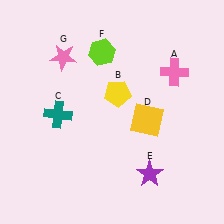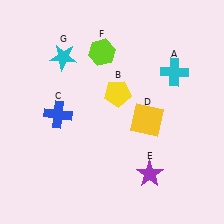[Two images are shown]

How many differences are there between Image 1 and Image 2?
There are 3 differences between the two images.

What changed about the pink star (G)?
In Image 1, G is pink. In Image 2, it changed to cyan.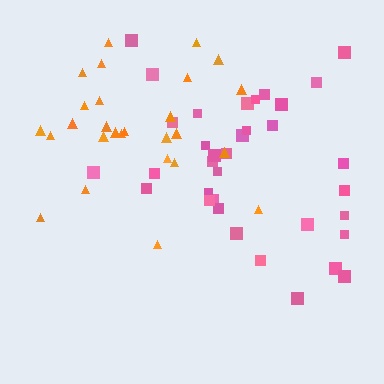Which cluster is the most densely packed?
Pink.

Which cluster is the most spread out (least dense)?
Orange.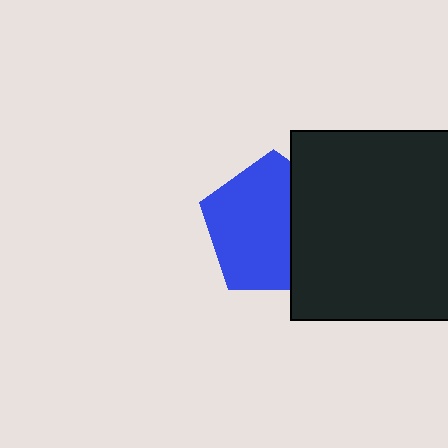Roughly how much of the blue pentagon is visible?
About half of it is visible (roughly 65%).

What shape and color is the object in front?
The object in front is a black square.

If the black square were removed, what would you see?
You would see the complete blue pentagon.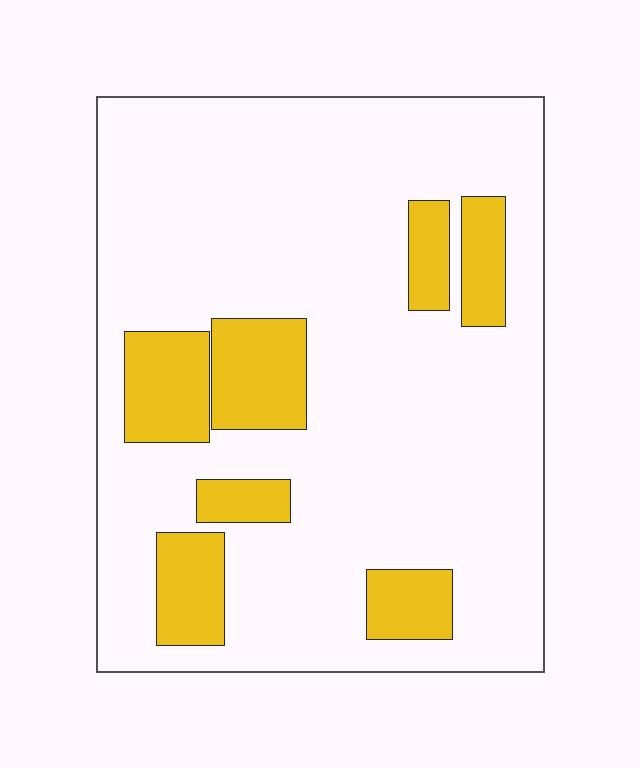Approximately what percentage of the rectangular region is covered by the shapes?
Approximately 20%.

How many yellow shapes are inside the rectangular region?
7.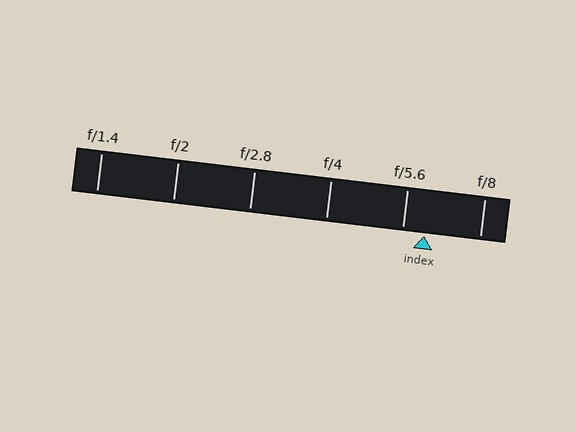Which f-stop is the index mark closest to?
The index mark is closest to f/5.6.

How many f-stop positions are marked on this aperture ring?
There are 6 f-stop positions marked.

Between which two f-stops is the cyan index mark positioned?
The index mark is between f/5.6 and f/8.